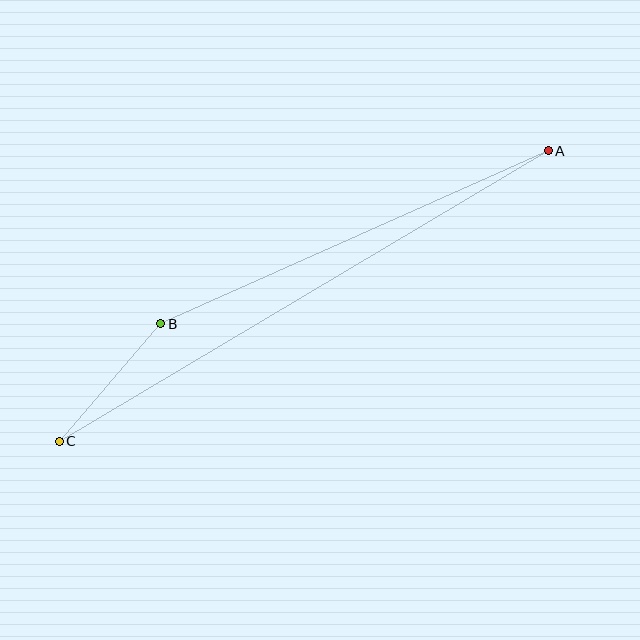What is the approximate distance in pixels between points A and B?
The distance between A and B is approximately 425 pixels.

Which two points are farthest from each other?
Points A and C are farthest from each other.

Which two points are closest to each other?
Points B and C are closest to each other.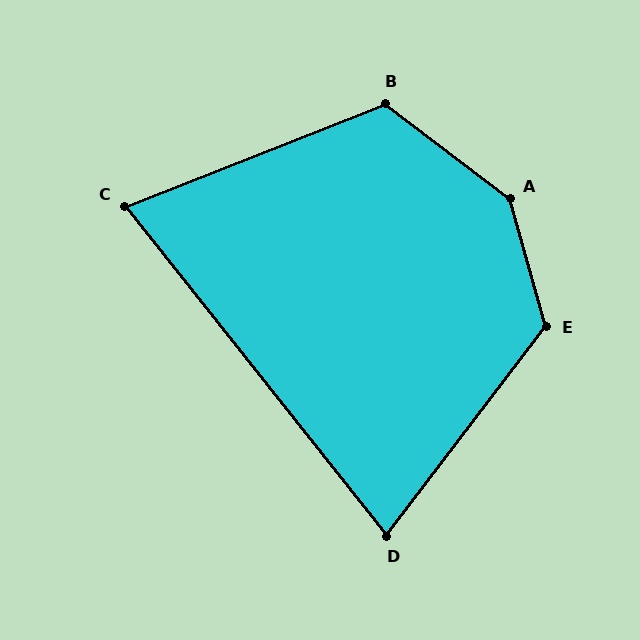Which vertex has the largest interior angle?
A, at approximately 142 degrees.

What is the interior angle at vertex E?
Approximately 127 degrees (obtuse).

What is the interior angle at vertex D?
Approximately 76 degrees (acute).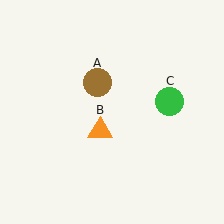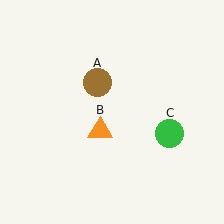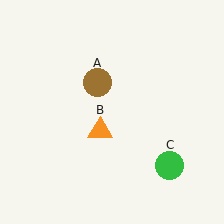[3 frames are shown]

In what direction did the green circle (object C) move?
The green circle (object C) moved down.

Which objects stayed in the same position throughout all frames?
Brown circle (object A) and orange triangle (object B) remained stationary.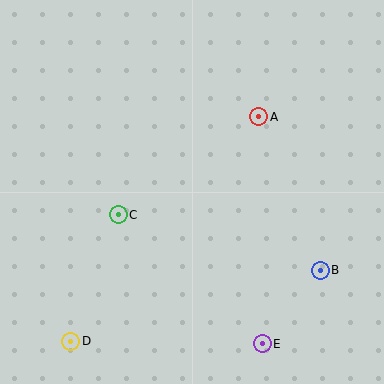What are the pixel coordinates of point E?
Point E is at (262, 344).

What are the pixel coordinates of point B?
Point B is at (320, 270).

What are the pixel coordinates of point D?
Point D is at (71, 341).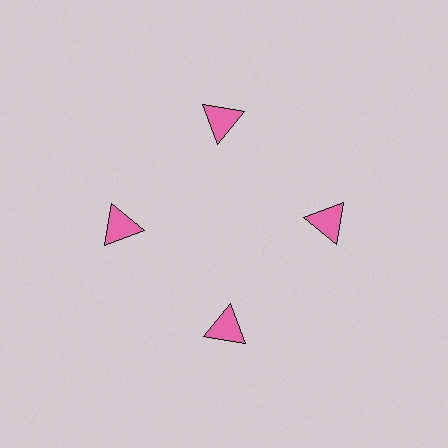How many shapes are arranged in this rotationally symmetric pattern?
There are 4 shapes, arranged in 4 groups of 1.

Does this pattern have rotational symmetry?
Yes, this pattern has 4-fold rotational symmetry. It looks the same after rotating 90 degrees around the center.